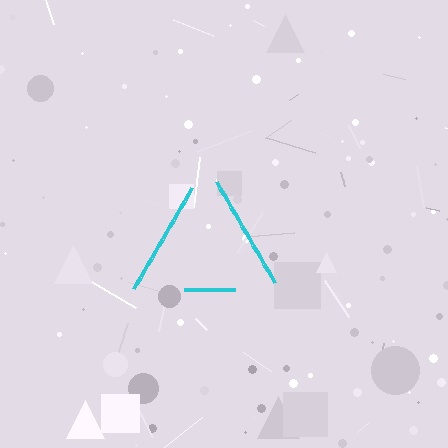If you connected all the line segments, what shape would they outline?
They would outline a triangle.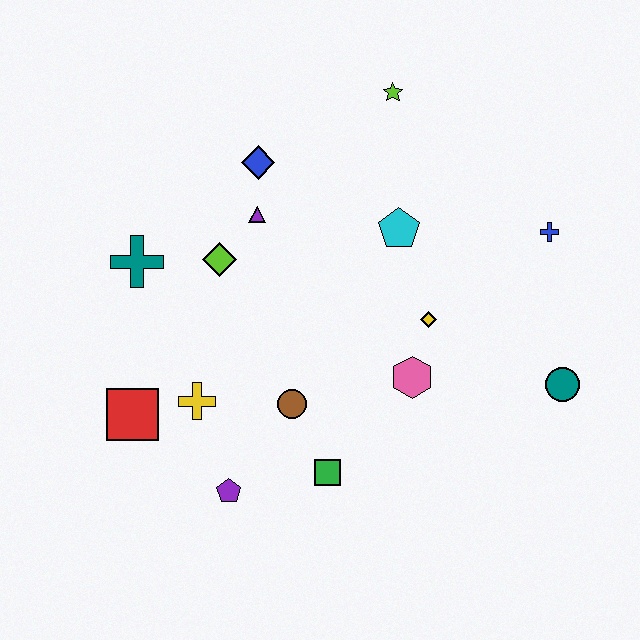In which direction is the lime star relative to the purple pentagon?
The lime star is above the purple pentagon.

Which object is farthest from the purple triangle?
The teal circle is farthest from the purple triangle.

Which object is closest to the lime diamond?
The purple triangle is closest to the lime diamond.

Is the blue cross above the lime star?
No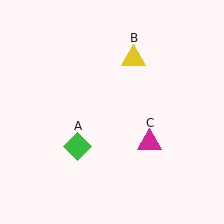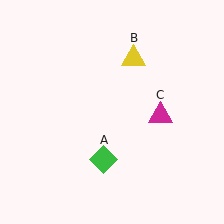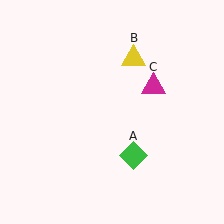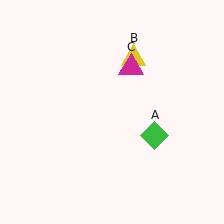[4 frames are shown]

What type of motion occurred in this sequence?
The green diamond (object A), magenta triangle (object C) rotated counterclockwise around the center of the scene.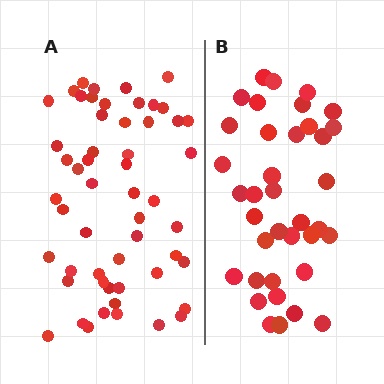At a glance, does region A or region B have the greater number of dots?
Region A (the left region) has more dots.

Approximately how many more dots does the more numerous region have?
Region A has approximately 15 more dots than region B.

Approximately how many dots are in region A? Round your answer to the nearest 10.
About 50 dots. (The exact count is 54, which rounds to 50.)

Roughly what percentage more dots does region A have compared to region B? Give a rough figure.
About 45% more.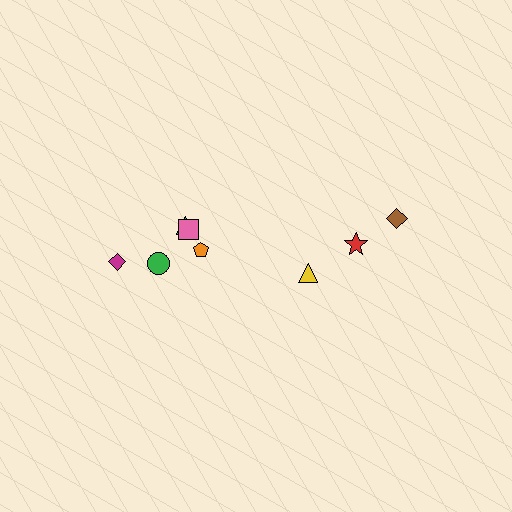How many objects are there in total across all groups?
There are 8 objects.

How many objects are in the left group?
There are 5 objects.